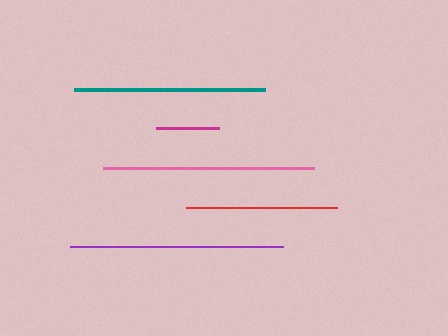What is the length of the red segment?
The red segment is approximately 151 pixels long.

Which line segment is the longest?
The purple line is the longest at approximately 213 pixels.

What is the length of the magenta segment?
The magenta segment is approximately 63 pixels long.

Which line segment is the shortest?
The magenta line is the shortest at approximately 63 pixels.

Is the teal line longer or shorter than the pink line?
The pink line is longer than the teal line.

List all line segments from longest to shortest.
From longest to shortest: purple, pink, teal, red, magenta.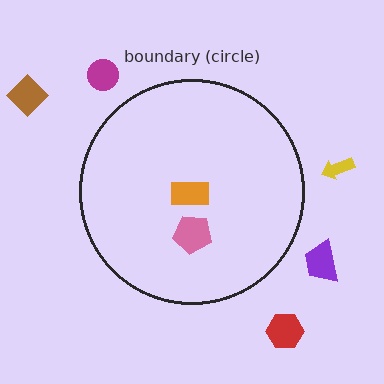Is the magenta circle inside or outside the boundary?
Outside.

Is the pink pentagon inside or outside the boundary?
Inside.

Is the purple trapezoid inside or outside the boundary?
Outside.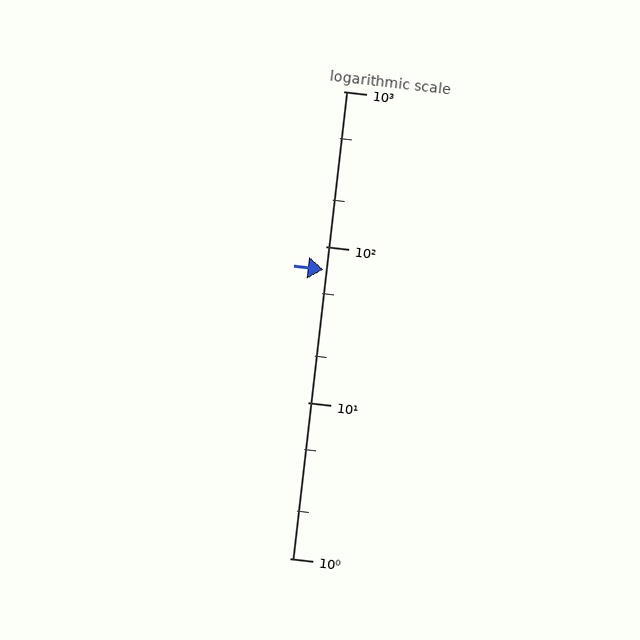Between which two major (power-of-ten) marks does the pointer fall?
The pointer is between 10 and 100.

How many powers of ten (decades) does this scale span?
The scale spans 3 decades, from 1 to 1000.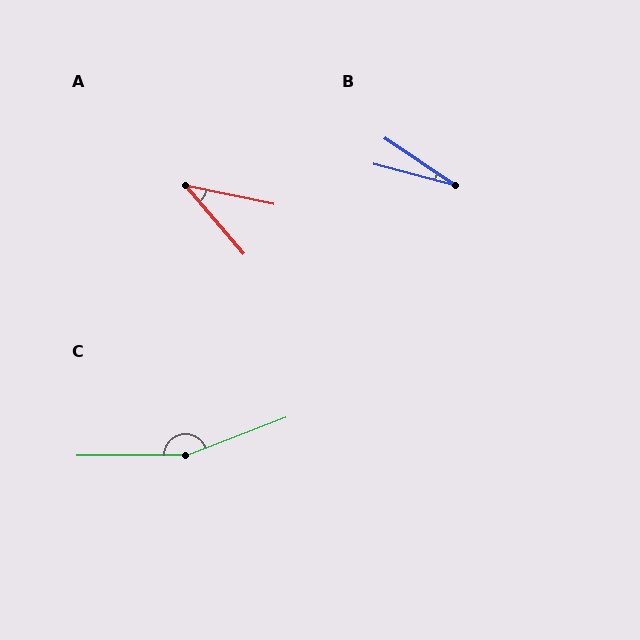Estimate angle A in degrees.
Approximately 37 degrees.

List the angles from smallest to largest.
B (19°), A (37°), C (159°).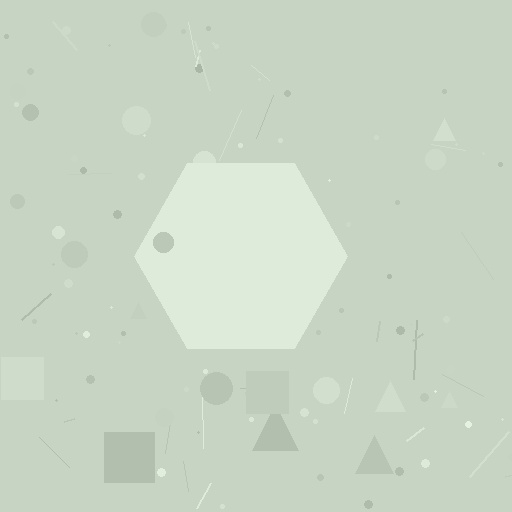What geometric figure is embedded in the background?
A hexagon is embedded in the background.